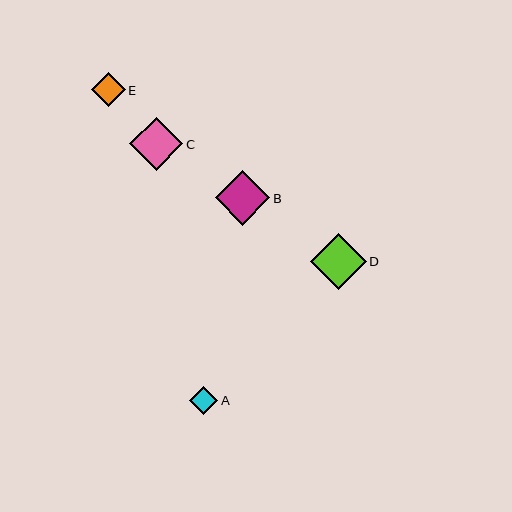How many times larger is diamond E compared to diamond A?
Diamond E is approximately 1.2 times the size of diamond A.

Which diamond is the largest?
Diamond D is the largest with a size of approximately 56 pixels.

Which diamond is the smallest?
Diamond A is the smallest with a size of approximately 28 pixels.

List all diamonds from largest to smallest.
From largest to smallest: D, B, C, E, A.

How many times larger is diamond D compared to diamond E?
Diamond D is approximately 1.6 times the size of diamond E.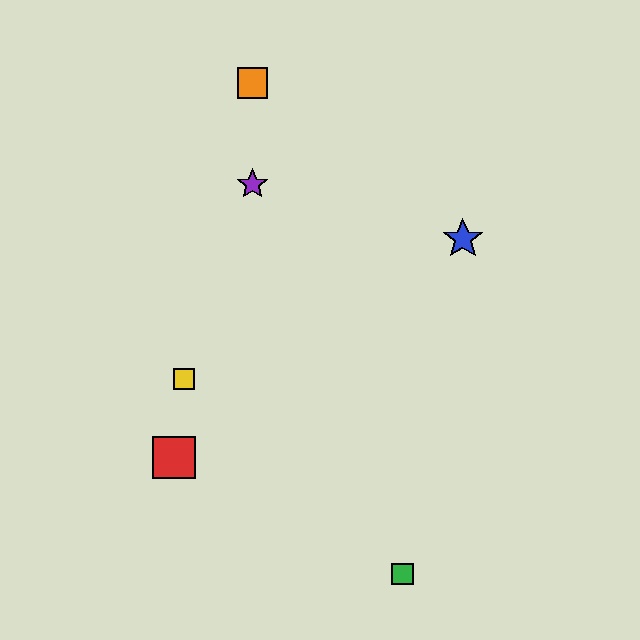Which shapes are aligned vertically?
The purple star, the orange square are aligned vertically.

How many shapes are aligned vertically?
2 shapes (the purple star, the orange square) are aligned vertically.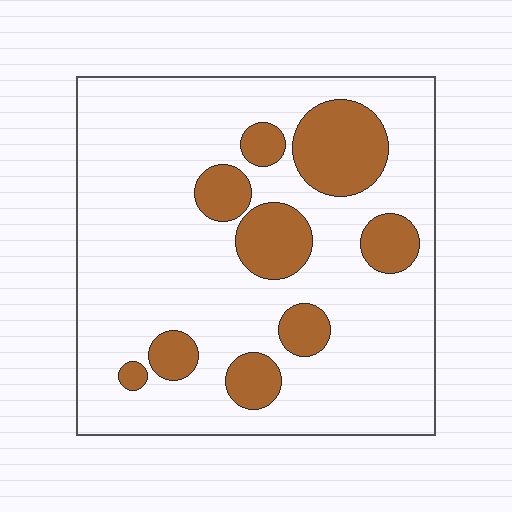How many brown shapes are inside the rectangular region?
9.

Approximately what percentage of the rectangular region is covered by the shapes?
Approximately 20%.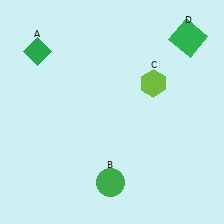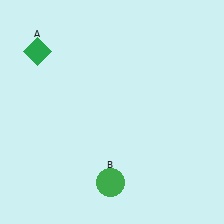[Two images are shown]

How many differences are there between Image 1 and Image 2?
There are 2 differences between the two images.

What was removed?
The green square (D), the lime hexagon (C) were removed in Image 2.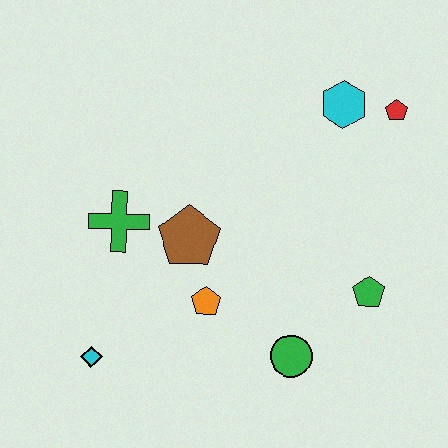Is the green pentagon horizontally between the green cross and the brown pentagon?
No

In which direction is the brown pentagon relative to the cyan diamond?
The brown pentagon is above the cyan diamond.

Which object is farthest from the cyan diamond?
The red pentagon is farthest from the cyan diamond.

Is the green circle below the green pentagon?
Yes